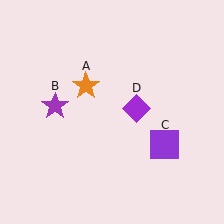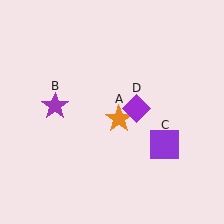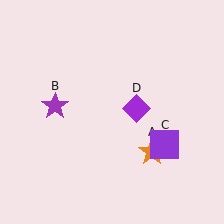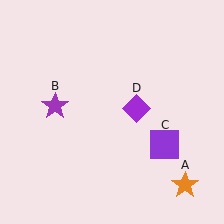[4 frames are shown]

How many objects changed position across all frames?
1 object changed position: orange star (object A).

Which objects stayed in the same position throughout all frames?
Purple star (object B) and purple square (object C) and purple diamond (object D) remained stationary.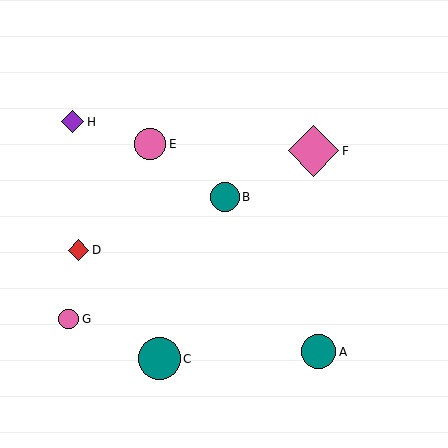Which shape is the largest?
The pink diamond (labeled F) is the largest.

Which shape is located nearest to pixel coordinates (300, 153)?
The pink diamond (labeled F) at (314, 151) is nearest to that location.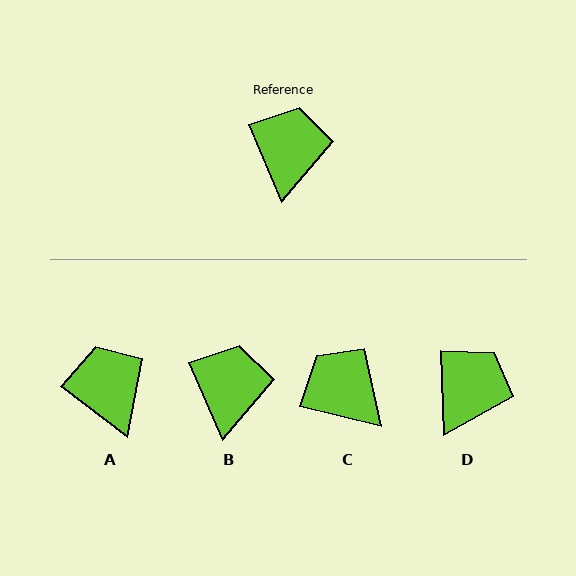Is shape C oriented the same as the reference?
No, it is off by about 53 degrees.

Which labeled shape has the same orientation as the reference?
B.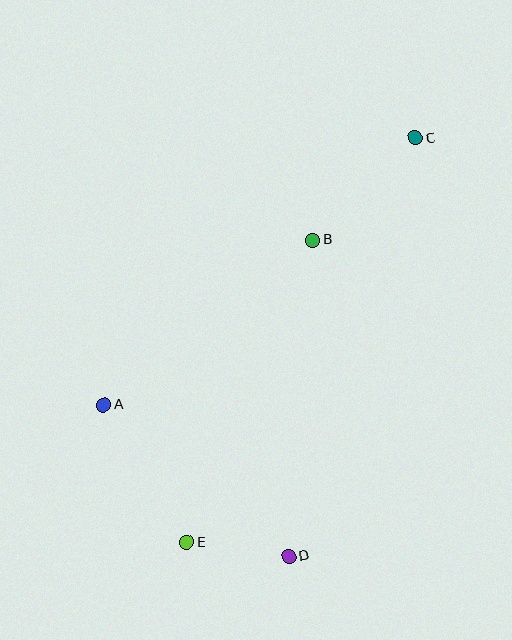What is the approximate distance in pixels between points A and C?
The distance between A and C is approximately 410 pixels.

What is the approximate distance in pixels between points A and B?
The distance between A and B is approximately 267 pixels.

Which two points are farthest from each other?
Points C and E are farthest from each other.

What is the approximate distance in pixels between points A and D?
The distance between A and D is approximately 239 pixels.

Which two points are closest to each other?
Points D and E are closest to each other.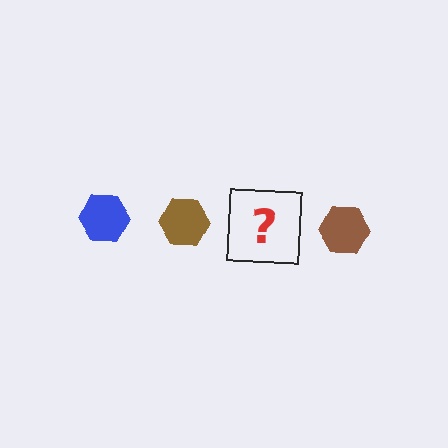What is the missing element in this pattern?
The missing element is a blue hexagon.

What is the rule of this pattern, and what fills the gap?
The rule is that the pattern cycles through blue, brown hexagons. The gap should be filled with a blue hexagon.